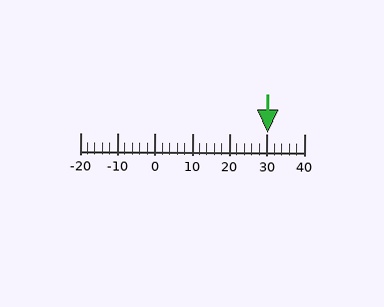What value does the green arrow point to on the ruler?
The green arrow points to approximately 30.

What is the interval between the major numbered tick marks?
The major tick marks are spaced 10 units apart.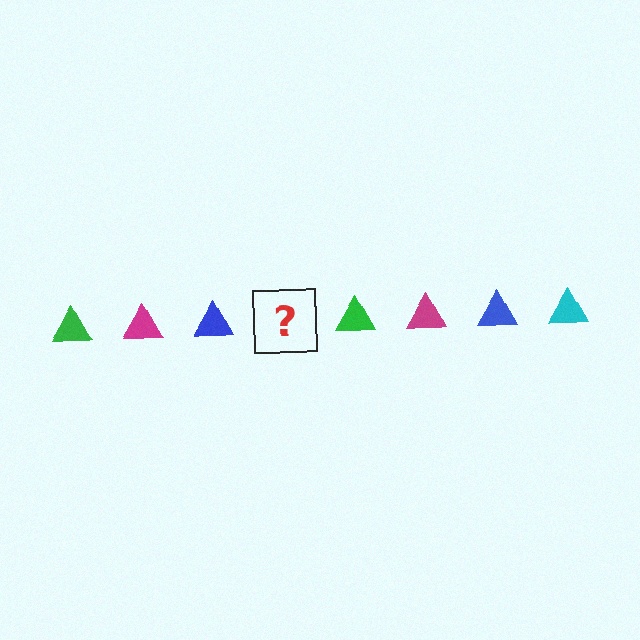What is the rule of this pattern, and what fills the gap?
The rule is that the pattern cycles through green, magenta, blue, cyan triangles. The gap should be filled with a cyan triangle.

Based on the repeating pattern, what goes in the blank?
The blank should be a cyan triangle.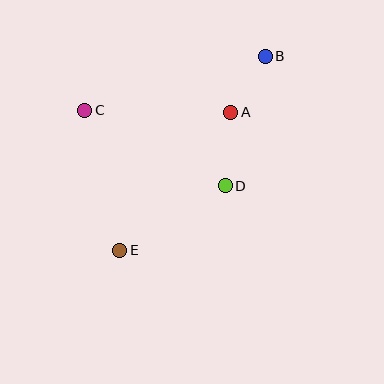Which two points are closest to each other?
Points A and B are closest to each other.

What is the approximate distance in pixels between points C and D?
The distance between C and D is approximately 160 pixels.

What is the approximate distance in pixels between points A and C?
The distance between A and C is approximately 146 pixels.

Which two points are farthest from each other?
Points B and E are farthest from each other.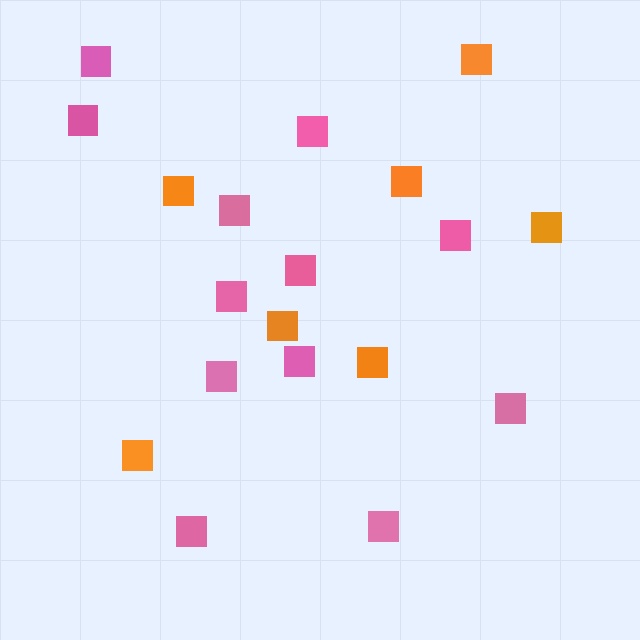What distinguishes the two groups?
There are 2 groups: one group of orange squares (7) and one group of pink squares (12).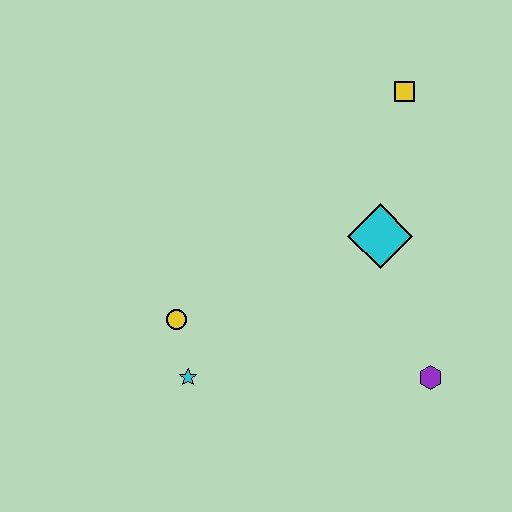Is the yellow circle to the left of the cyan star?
Yes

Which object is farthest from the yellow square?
The cyan star is farthest from the yellow square.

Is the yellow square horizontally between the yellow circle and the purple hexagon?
Yes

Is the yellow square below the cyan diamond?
No